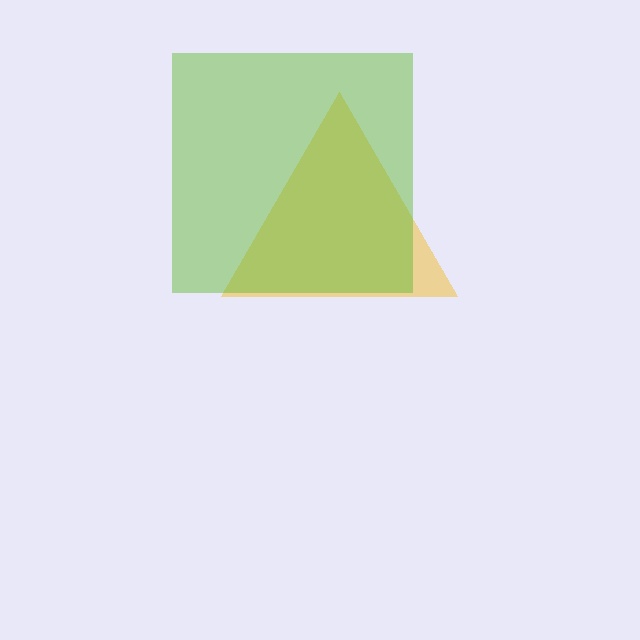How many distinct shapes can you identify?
There are 2 distinct shapes: a yellow triangle, a lime square.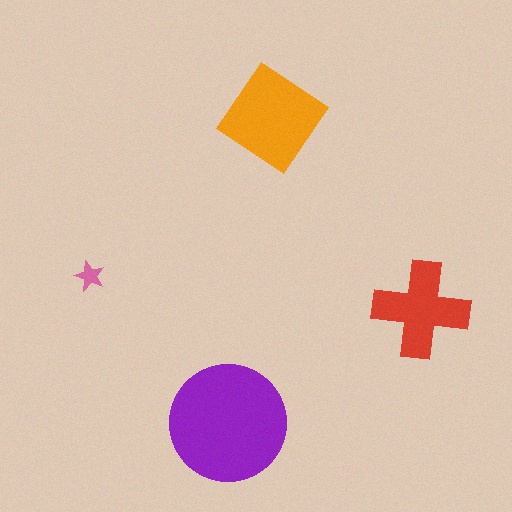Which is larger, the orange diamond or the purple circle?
The purple circle.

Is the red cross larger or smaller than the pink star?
Larger.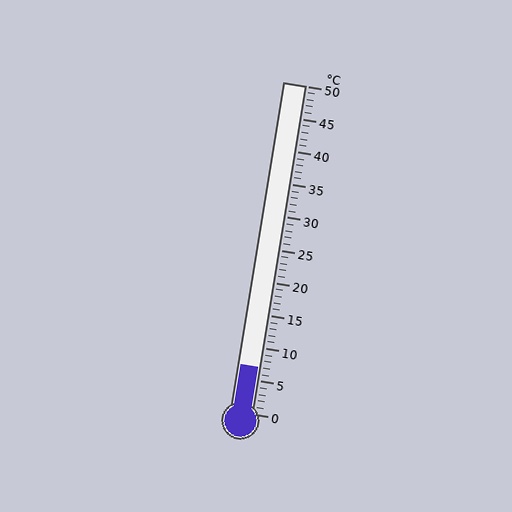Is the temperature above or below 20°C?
The temperature is below 20°C.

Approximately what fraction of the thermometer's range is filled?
The thermometer is filled to approximately 15% of its range.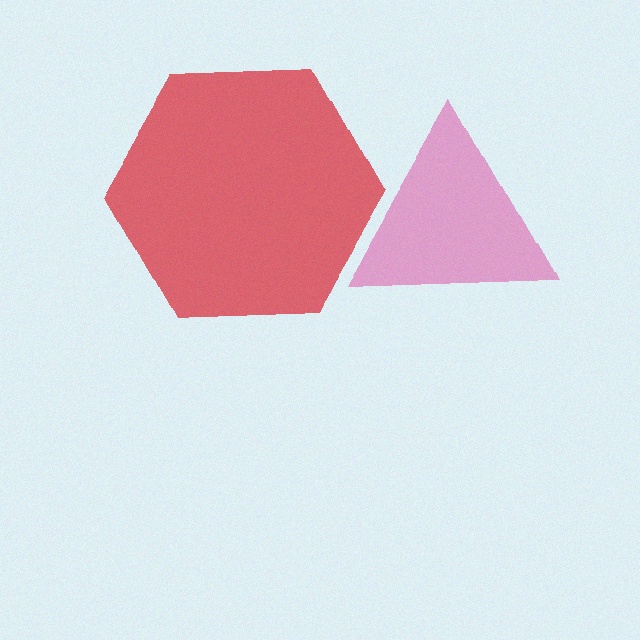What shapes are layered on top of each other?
The layered shapes are: a red hexagon, a pink triangle.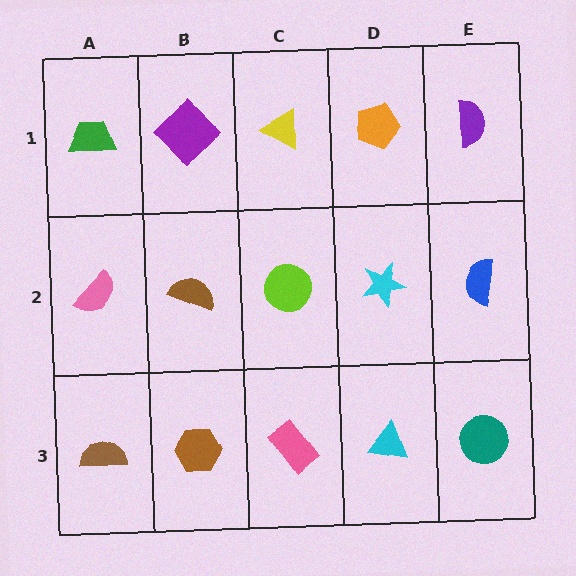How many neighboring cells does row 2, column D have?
4.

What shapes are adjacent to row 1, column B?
A brown semicircle (row 2, column B), a green trapezoid (row 1, column A), a yellow triangle (row 1, column C).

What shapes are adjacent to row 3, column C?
A lime circle (row 2, column C), a brown hexagon (row 3, column B), a cyan triangle (row 3, column D).